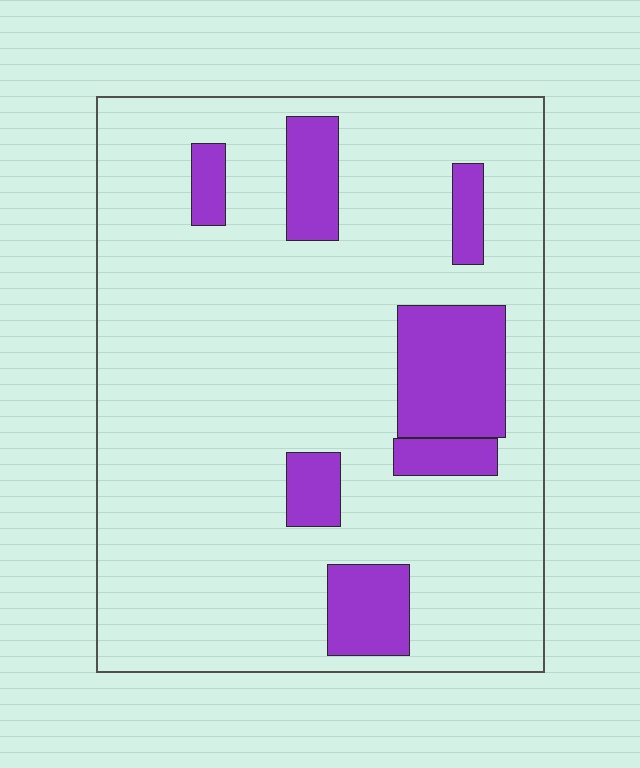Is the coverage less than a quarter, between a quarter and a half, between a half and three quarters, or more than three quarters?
Less than a quarter.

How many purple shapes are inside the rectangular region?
7.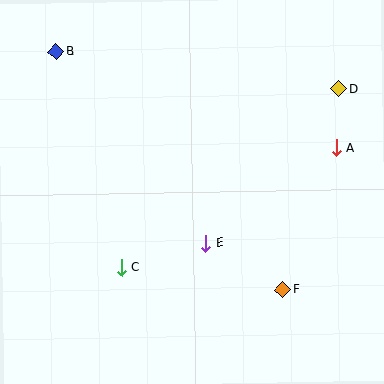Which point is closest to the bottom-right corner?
Point F is closest to the bottom-right corner.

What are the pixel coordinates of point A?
Point A is at (337, 148).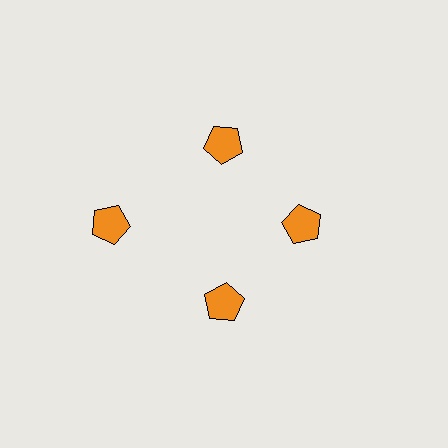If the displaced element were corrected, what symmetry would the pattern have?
It would have 4-fold rotational symmetry — the pattern would map onto itself every 90 degrees.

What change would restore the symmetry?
The symmetry would be restored by moving it inward, back onto the ring so that all 4 pentagons sit at equal angles and equal distance from the center.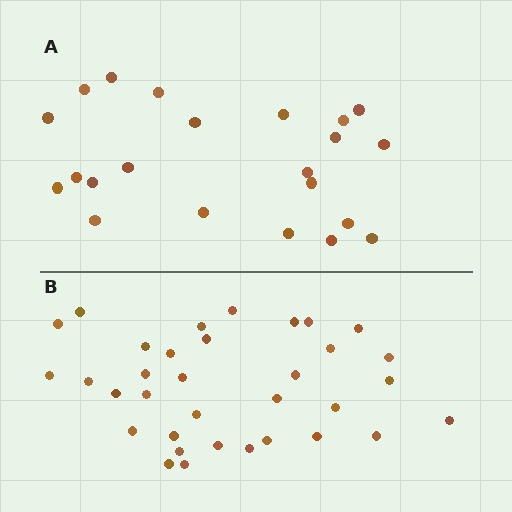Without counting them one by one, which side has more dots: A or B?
Region B (the bottom region) has more dots.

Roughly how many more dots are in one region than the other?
Region B has roughly 12 or so more dots than region A.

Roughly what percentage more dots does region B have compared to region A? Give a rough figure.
About 55% more.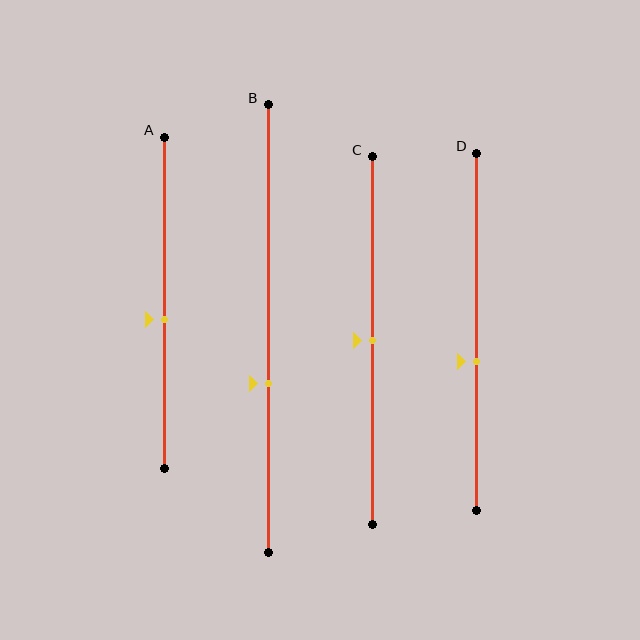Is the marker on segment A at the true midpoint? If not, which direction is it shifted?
No, the marker on segment A is shifted downward by about 5% of the segment length.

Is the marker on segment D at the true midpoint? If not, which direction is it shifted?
No, the marker on segment D is shifted downward by about 8% of the segment length.